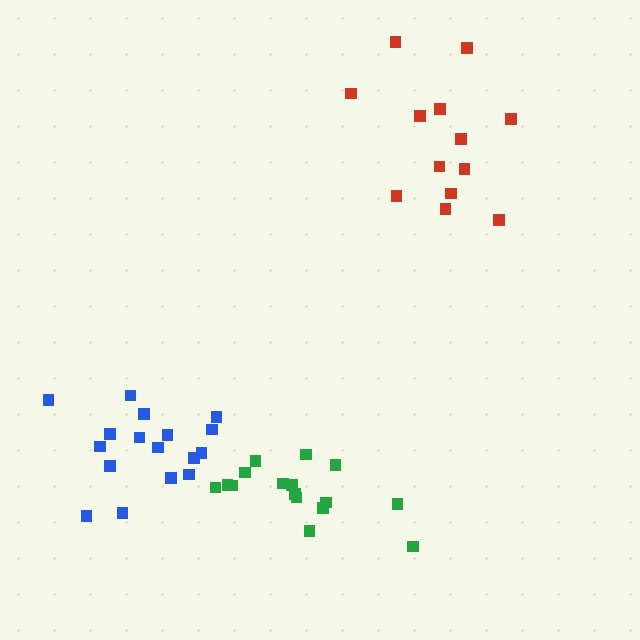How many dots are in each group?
Group 1: 16 dots, Group 2: 13 dots, Group 3: 17 dots (46 total).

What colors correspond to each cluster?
The clusters are colored: green, red, blue.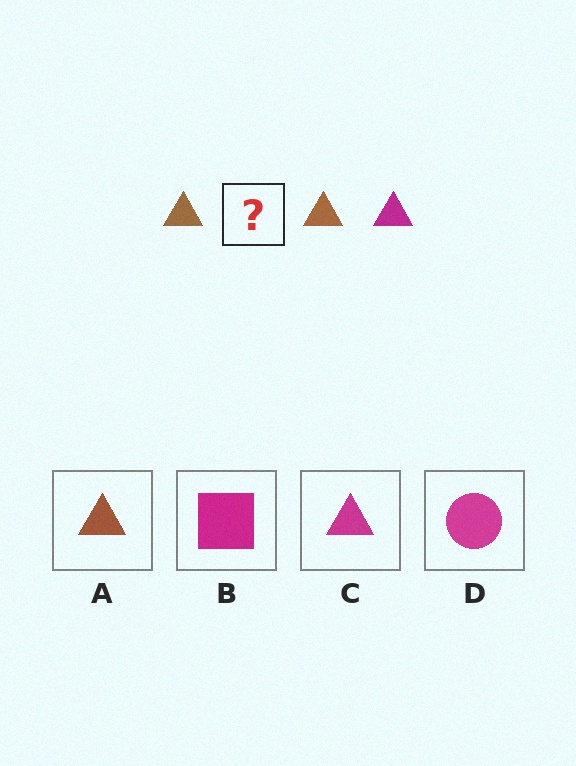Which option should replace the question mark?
Option C.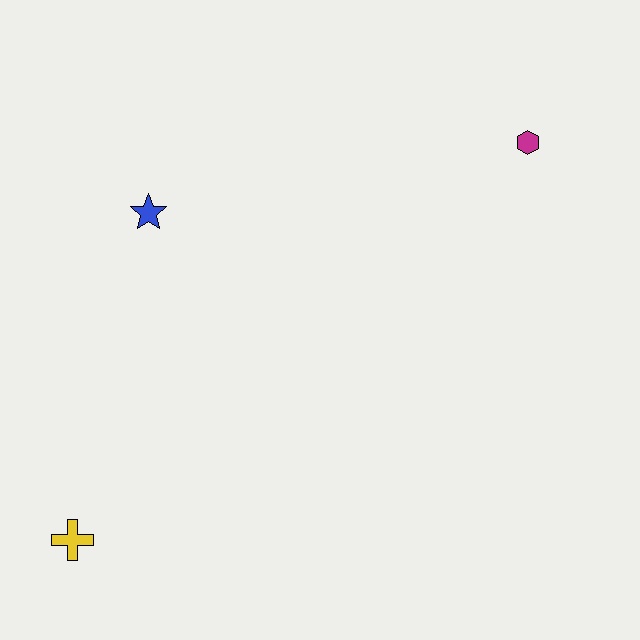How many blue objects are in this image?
There is 1 blue object.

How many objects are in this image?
There are 3 objects.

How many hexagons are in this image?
There is 1 hexagon.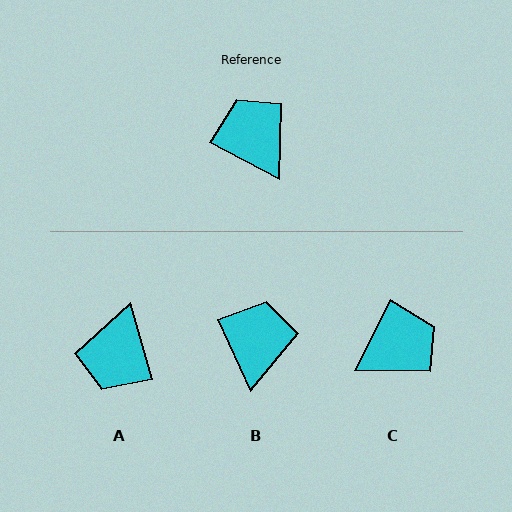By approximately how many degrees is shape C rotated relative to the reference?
Approximately 89 degrees clockwise.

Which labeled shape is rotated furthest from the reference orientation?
A, about 134 degrees away.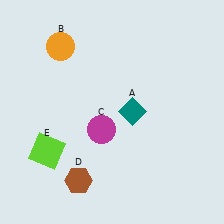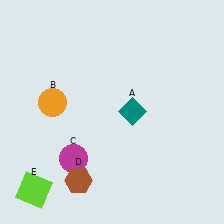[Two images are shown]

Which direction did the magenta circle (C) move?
The magenta circle (C) moved down.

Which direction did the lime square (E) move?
The lime square (E) moved down.